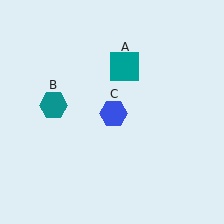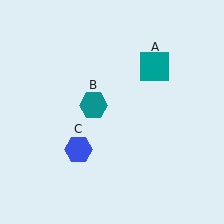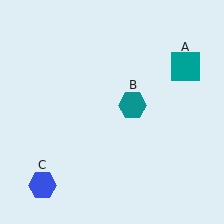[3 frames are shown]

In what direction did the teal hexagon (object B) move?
The teal hexagon (object B) moved right.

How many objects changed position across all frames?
3 objects changed position: teal square (object A), teal hexagon (object B), blue hexagon (object C).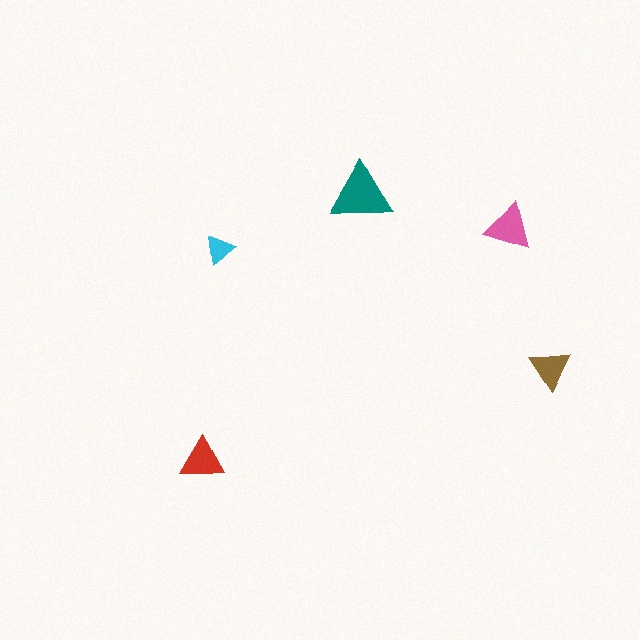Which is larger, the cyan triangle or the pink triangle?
The pink one.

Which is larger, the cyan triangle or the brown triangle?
The brown one.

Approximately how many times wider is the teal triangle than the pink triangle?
About 1.5 times wider.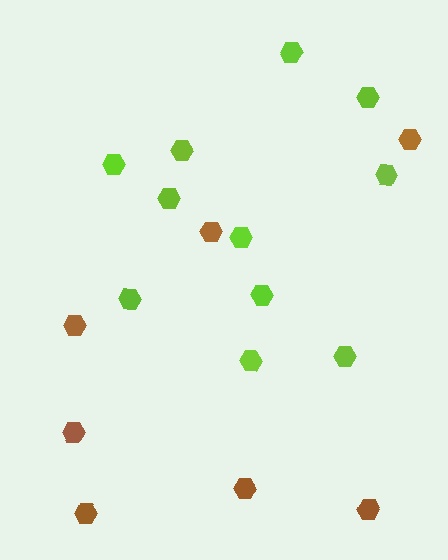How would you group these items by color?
There are 2 groups: one group of lime hexagons (11) and one group of brown hexagons (7).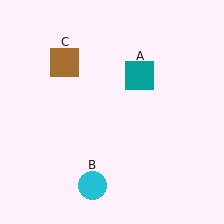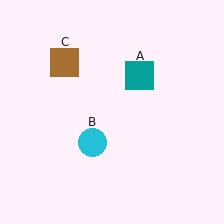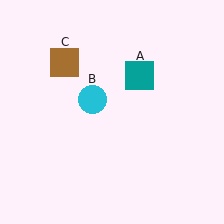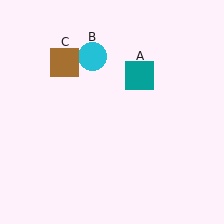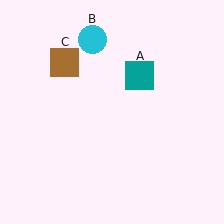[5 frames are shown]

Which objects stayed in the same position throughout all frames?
Teal square (object A) and brown square (object C) remained stationary.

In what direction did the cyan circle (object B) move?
The cyan circle (object B) moved up.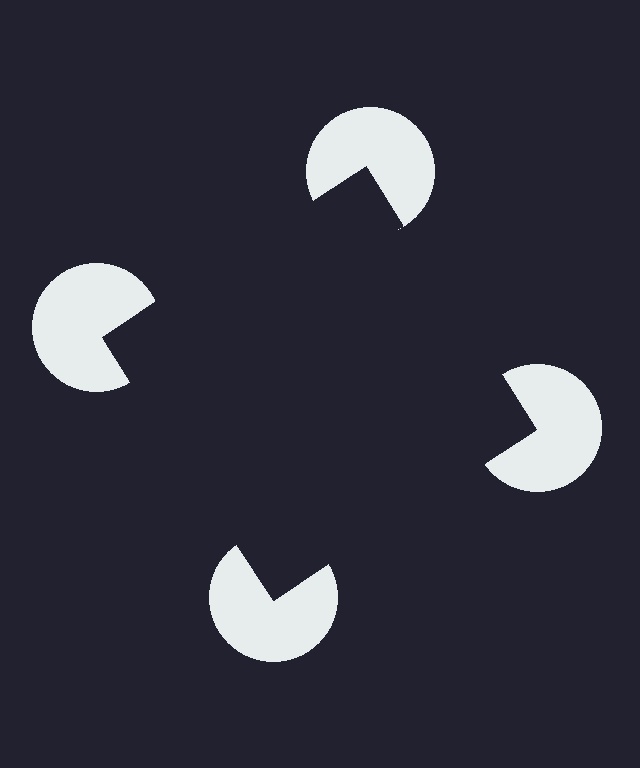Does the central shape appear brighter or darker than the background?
It typically appears slightly darker than the background, even though no actual brightness change is drawn.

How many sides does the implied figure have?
4 sides.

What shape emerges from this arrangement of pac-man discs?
An illusory square — its edges are inferred from the aligned wedge cuts in the pac-man discs, not physically drawn.